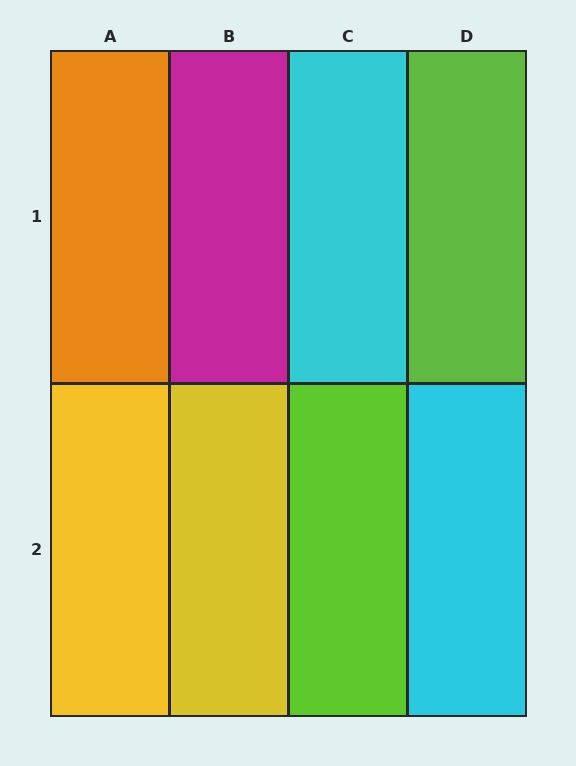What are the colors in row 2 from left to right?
Yellow, yellow, lime, cyan.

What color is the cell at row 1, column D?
Lime.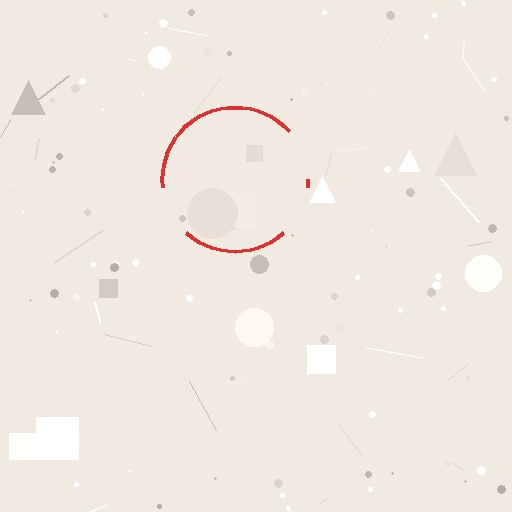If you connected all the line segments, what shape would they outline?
They would outline a circle.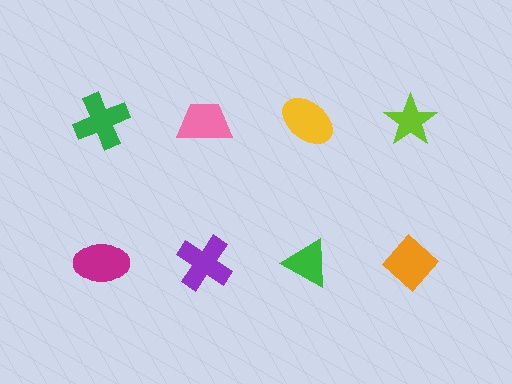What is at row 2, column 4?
An orange diamond.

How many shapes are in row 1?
4 shapes.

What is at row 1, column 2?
A pink trapezoid.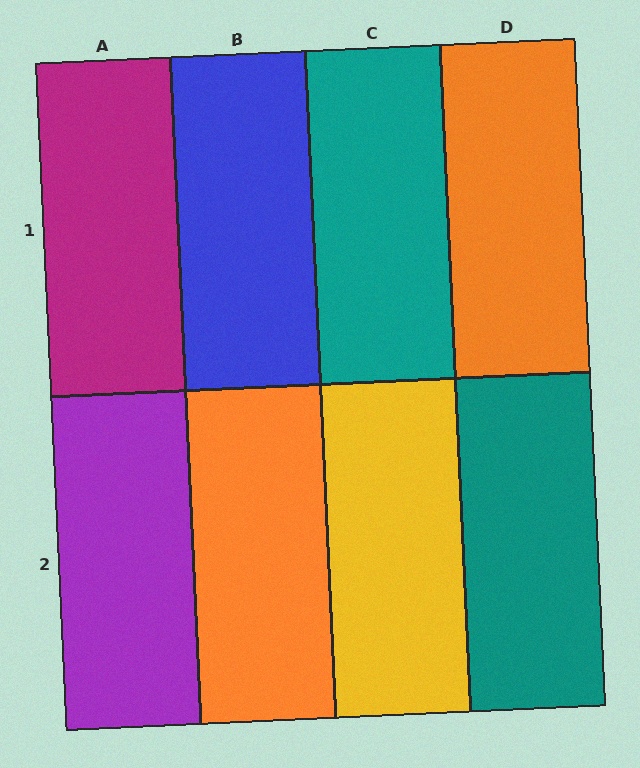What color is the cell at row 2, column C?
Yellow.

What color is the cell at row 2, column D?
Teal.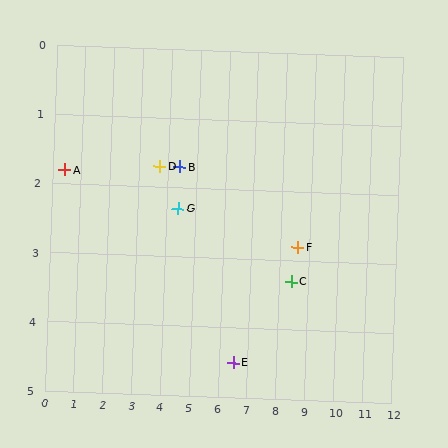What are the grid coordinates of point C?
Point C is at approximately (8.4, 3.3).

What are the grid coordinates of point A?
Point A is at approximately (0.4, 1.8).